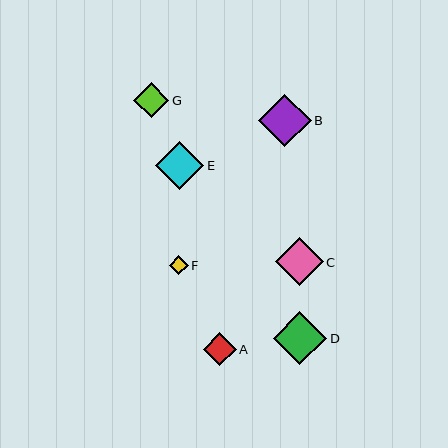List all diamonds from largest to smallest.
From largest to smallest: D, B, C, E, G, A, F.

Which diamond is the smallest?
Diamond F is the smallest with a size of approximately 19 pixels.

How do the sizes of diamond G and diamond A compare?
Diamond G and diamond A are approximately the same size.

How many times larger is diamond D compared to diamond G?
Diamond D is approximately 1.5 times the size of diamond G.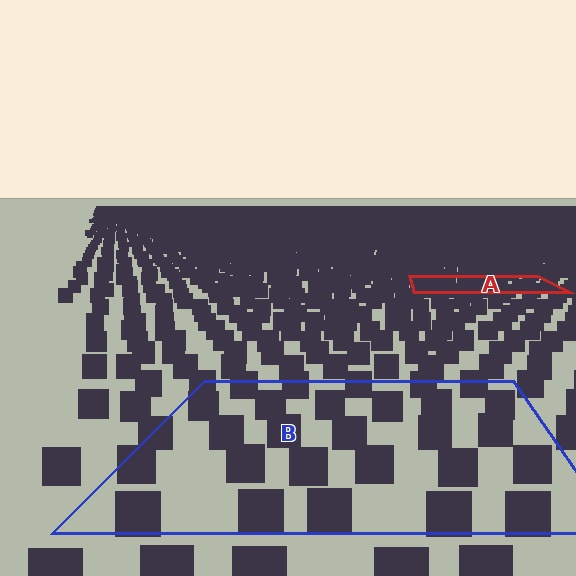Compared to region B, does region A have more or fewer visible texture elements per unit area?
Region A has more texture elements per unit area — they are packed more densely because it is farther away.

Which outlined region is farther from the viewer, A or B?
Region A is farther from the viewer — the texture elements inside it appear smaller and more densely packed.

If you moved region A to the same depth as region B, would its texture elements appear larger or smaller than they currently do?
They would appear larger. At a closer depth, the same texture elements are projected at a bigger on-screen size.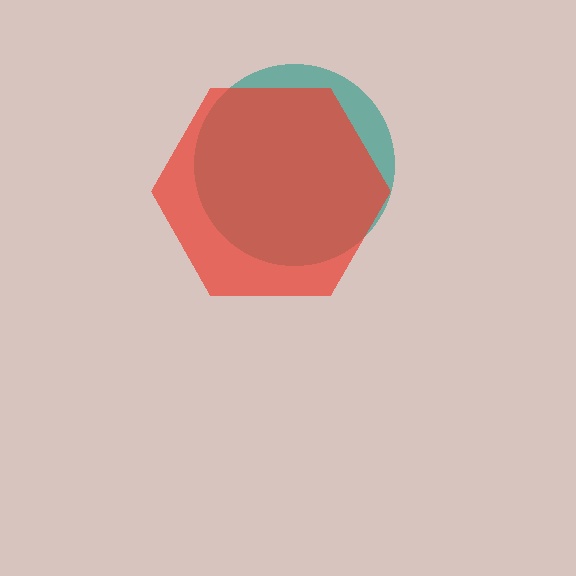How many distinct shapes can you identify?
There are 2 distinct shapes: a teal circle, a red hexagon.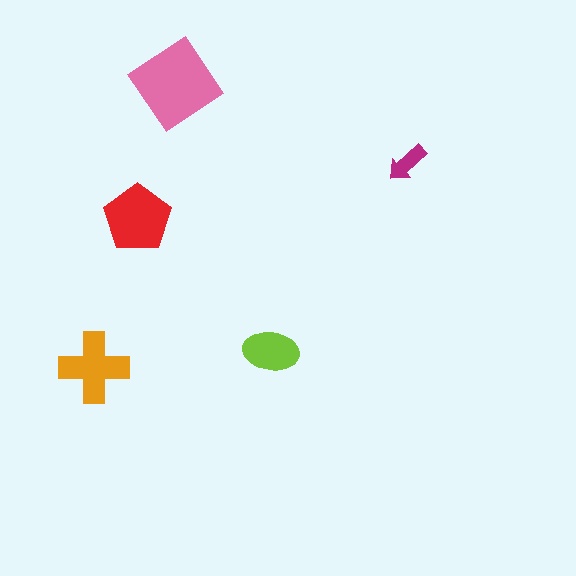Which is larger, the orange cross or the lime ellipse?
The orange cross.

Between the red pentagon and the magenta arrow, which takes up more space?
The red pentagon.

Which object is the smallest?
The magenta arrow.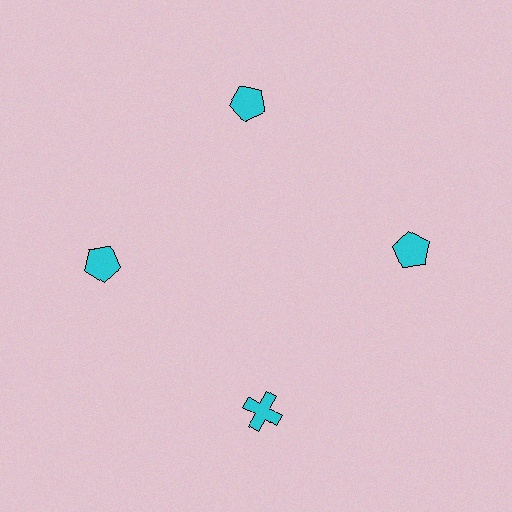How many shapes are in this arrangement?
There are 4 shapes arranged in a ring pattern.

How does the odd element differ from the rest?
It has a different shape: cross instead of pentagon.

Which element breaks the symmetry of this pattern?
The cyan cross at roughly the 6 o'clock position breaks the symmetry. All other shapes are cyan pentagons.